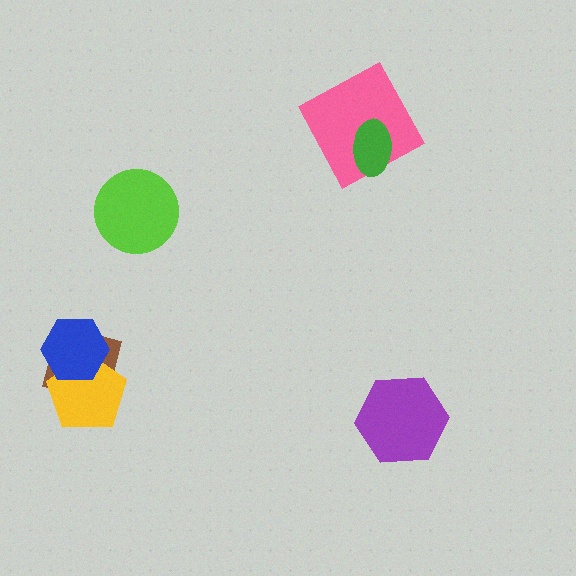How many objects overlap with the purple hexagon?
0 objects overlap with the purple hexagon.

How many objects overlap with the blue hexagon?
2 objects overlap with the blue hexagon.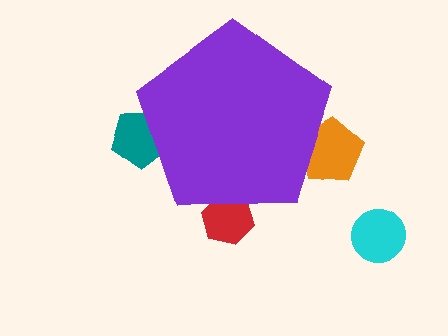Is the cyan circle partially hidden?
No, the cyan circle is fully visible.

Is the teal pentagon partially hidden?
Yes, the teal pentagon is partially hidden behind the purple pentagon.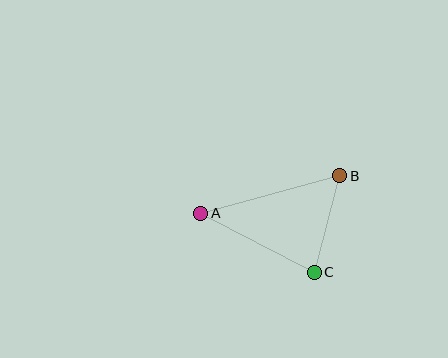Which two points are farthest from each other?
Points A and B are farthest from each other.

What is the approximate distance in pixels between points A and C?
The distance between A and C is approximately 128 pixels.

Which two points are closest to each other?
Points B and C are closest to each other.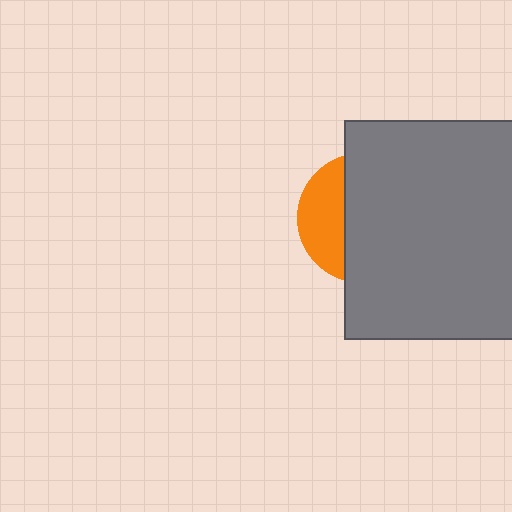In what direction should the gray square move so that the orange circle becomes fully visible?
The gray square should move right. That is the shortest direction to clear the overlap and leave the orange circle fully visible.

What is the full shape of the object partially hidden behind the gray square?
The partially hidden object is an orange circle.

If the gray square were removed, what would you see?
You would see the complete orange circle.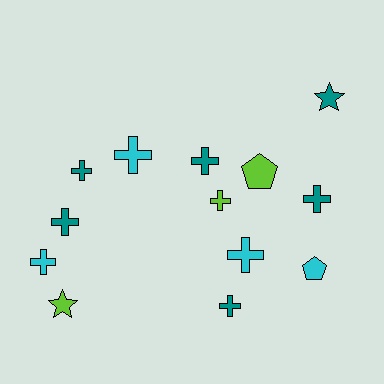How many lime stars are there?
There is 1 lime star.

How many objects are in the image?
There are 13 objects.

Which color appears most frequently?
Teal, with 6 objects.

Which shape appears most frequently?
Cross, with 9 objects.